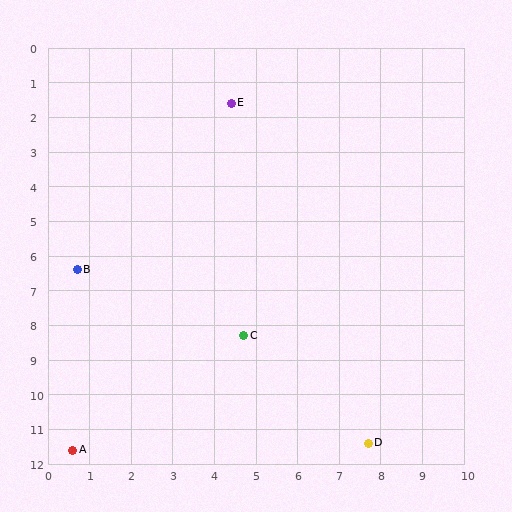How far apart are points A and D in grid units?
Points A and D are about 7.1 grid units apart.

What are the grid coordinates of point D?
Point D is at approximately (7.7, 11.4).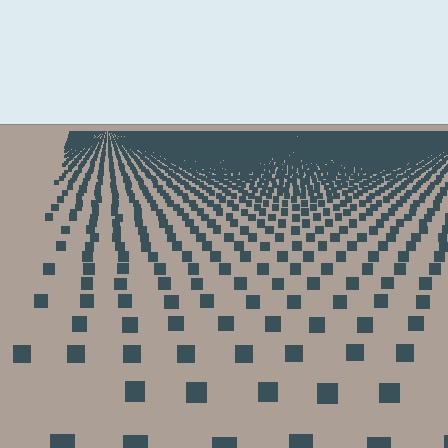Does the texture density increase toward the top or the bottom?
Density increases toward the top.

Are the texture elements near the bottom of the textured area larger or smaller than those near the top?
Larger. Near the bottom, elements are closer to the viewer and appear at a bigger on-screen size.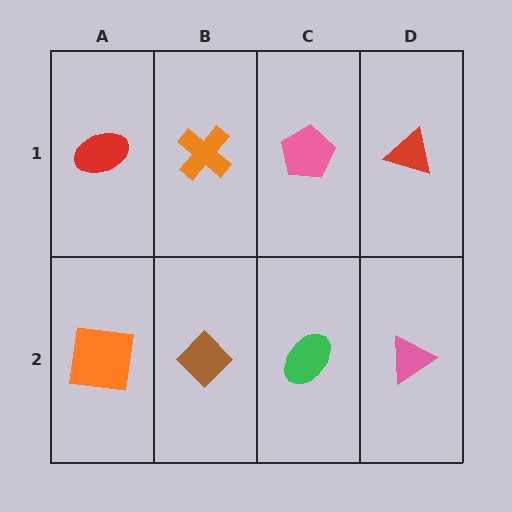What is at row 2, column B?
A brown diamond.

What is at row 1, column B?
An orange cross.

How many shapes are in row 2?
4 shapes.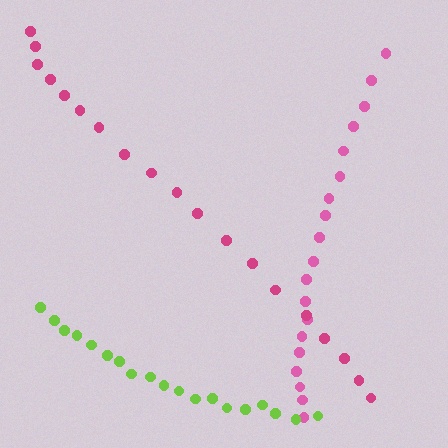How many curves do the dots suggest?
There are 3 distinct paths.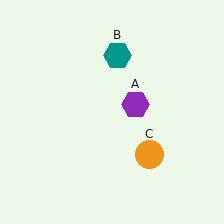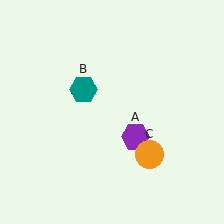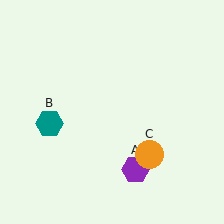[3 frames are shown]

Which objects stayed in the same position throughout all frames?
Orange circle (object C) remained stationary.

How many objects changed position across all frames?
2 objects changed position: purple hexagon (object A), teal hexagon (object B).